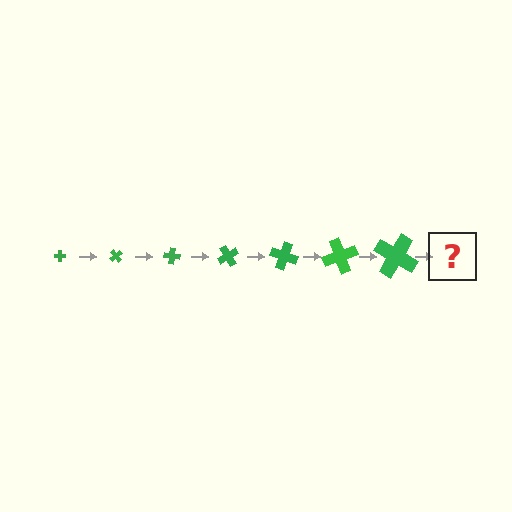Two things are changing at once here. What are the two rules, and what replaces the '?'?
The two rules are that the cross grows larger each step and it rotates 50 degrees each step. The '?' should be a cross, larger than the previous one and rotated 350 degrees from the start.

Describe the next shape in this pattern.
It should be a cross, larger than the previous one and rotated 350 degrees from the start.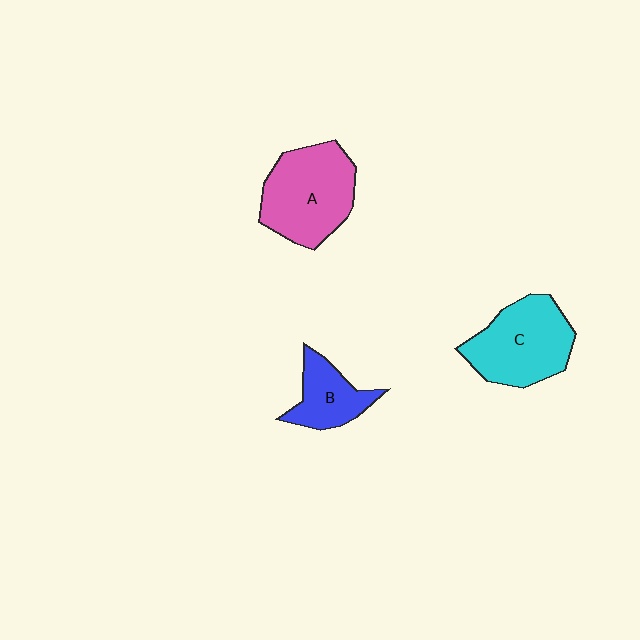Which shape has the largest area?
Shape A (pink).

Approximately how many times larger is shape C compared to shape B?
Approximately 1.8 times.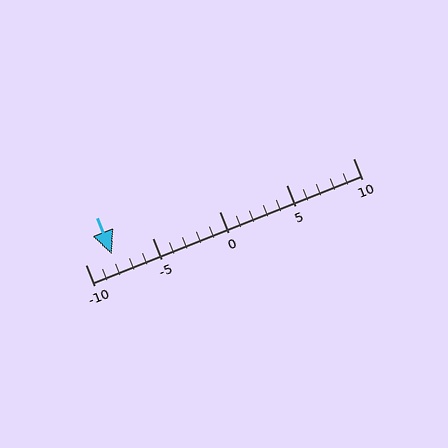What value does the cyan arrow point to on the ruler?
The cyan arrow points to approximately -8.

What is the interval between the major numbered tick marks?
The major tick marks are spaced 5 units apart.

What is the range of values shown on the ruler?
The ruler shows values from -10 to 10.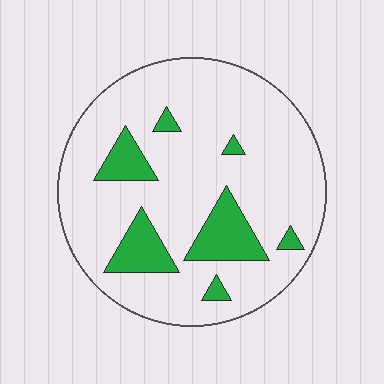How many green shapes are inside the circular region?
7.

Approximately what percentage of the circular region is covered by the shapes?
Approximately 15%.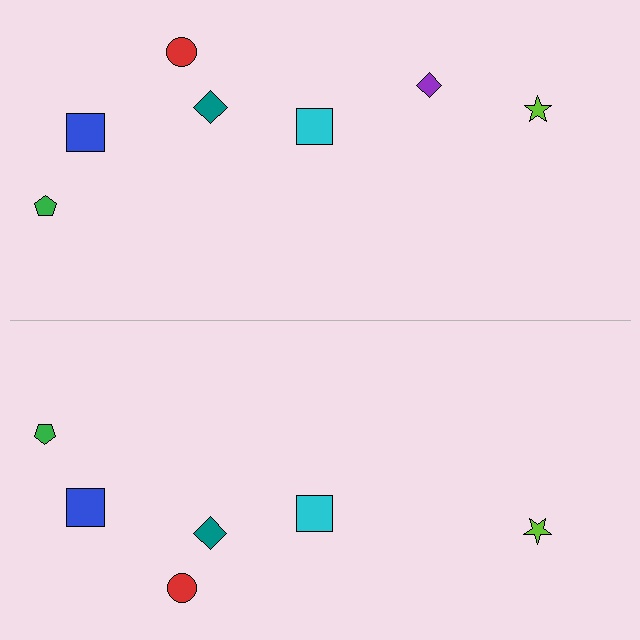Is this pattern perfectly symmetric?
No, the pattern is not perfectly symmetric. A purple diamond is missing from the bottom side.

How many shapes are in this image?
There are 13 shapes in this image.